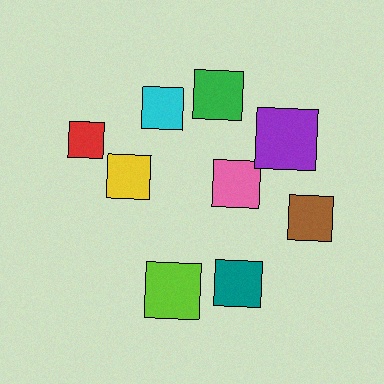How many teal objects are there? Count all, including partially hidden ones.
There is 1 teal object.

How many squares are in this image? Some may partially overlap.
There are 9 squares.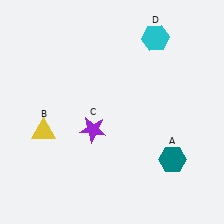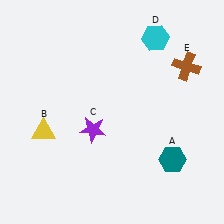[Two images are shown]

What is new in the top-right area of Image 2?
A brown cross (E) was added in the top-right area of Image 2.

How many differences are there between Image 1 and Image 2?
There is 1 difference between the two images.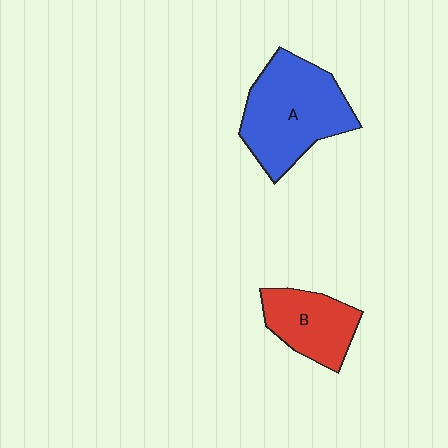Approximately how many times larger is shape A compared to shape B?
Approximately 1.7 times.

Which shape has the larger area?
Shape A (blue).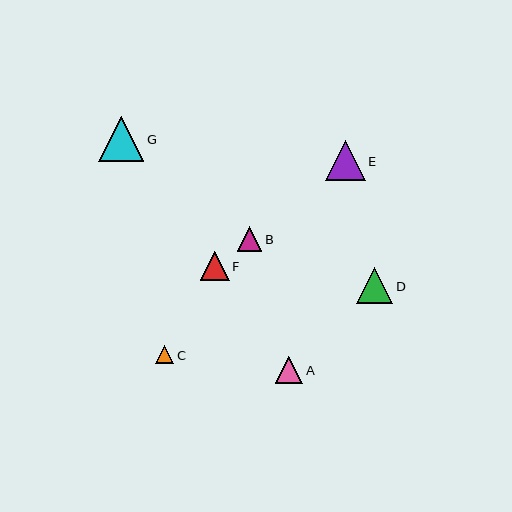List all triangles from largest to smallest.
From largest to smallest: G, E, D, F, A, B, C.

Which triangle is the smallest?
Triangle C is the smallest with a size of approximately 18 pixels.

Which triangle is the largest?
Triangle G is the largest with a size of approximately 45 pixels.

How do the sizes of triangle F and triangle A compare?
Triangle F and triangle A are approximately the same size.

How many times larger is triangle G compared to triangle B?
Triangle G is approximately 1.8 times the size of triangle B.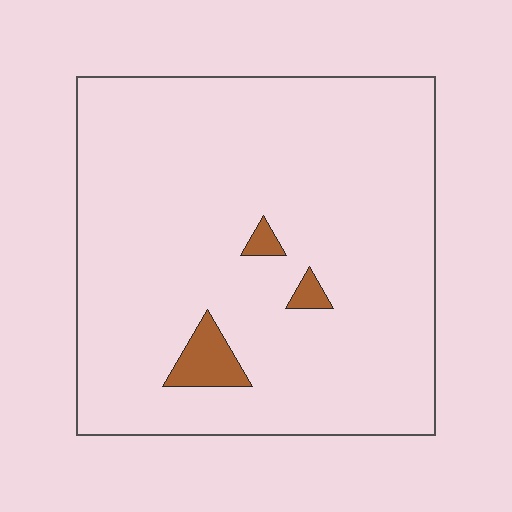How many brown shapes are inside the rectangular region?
3.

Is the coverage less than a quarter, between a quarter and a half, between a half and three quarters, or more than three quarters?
Less than a quarter.